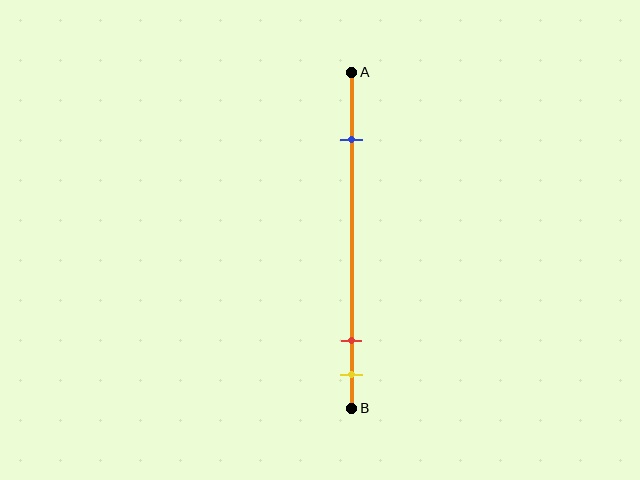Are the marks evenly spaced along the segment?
No, the marks are not evenly spaced.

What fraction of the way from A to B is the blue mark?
The blue mark is approximately 20% (0.2) of the way from A to B.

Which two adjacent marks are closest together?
The red and yellow marks are the closest adjacent pair.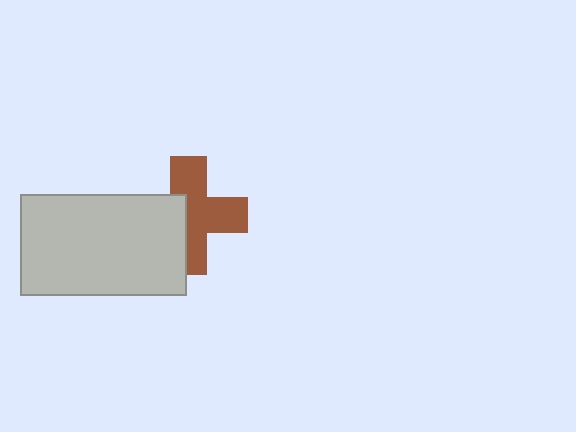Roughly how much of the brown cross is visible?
About half of it is visible (roughly 61%).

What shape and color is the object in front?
The object in front is a light gray rectangle.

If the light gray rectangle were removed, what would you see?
You would see the complete brown cross.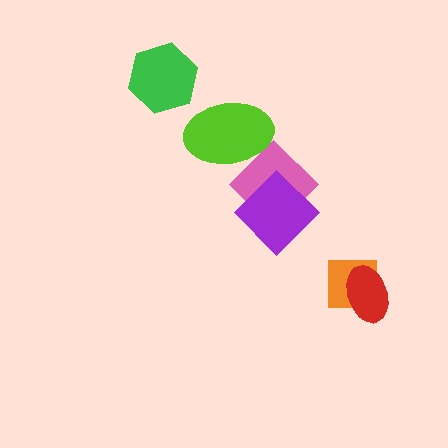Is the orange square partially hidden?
Yes, it is partially covered by another shape.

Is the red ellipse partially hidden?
No, no other shape covers it.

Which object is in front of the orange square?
The red ellipse is in front of the orange square.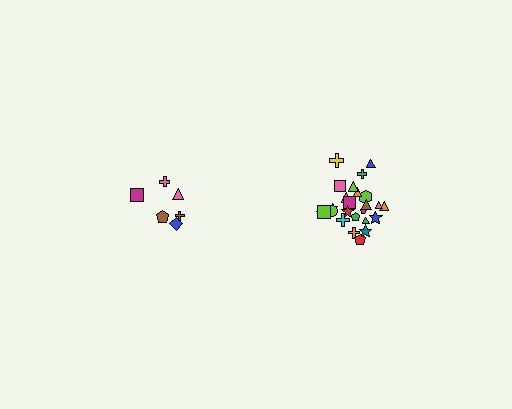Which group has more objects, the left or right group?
The right group.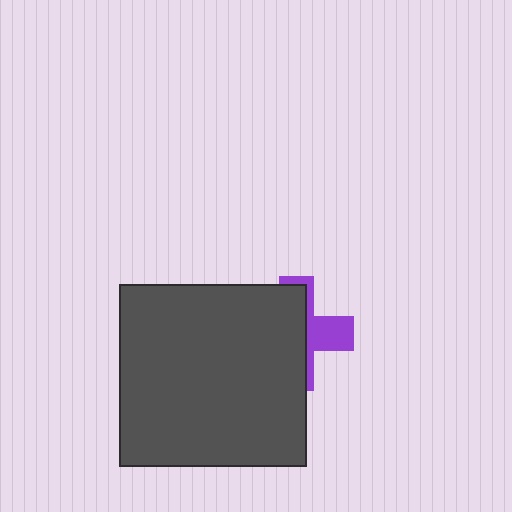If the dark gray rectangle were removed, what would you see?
You would see the complete purple cross.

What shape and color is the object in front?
The object in front is a dark gray rectangle.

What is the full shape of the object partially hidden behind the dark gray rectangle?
The partially hidden object is a purple cross.